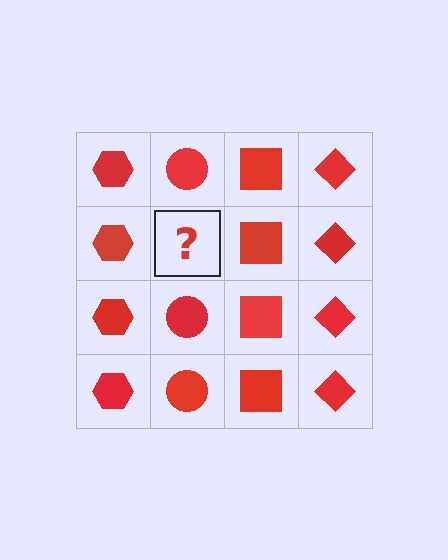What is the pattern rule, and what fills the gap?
The rule is that each column has a consistent shape. The gap should be filled with a red circle.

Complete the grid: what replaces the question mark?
The question mark should be replaced with a red circle.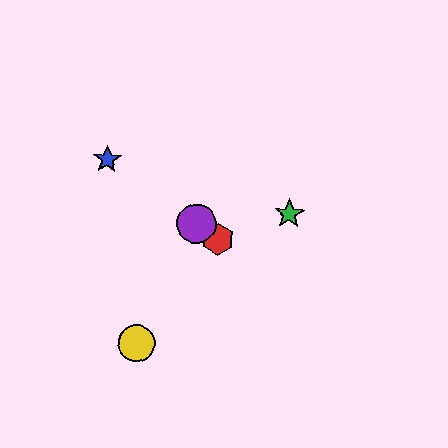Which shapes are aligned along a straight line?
The red hexagon, the blue star, the purple circle are aligned along a straight line.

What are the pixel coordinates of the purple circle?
The purple circle is at (197, 224).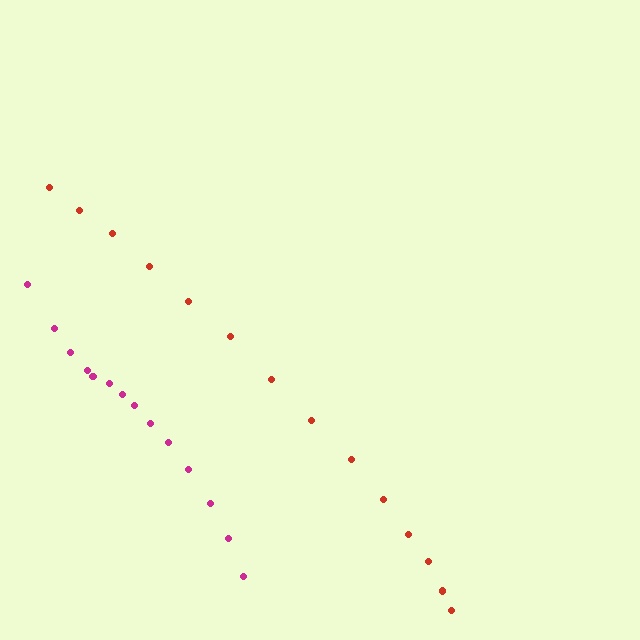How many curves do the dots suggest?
There are 2 distinct paths.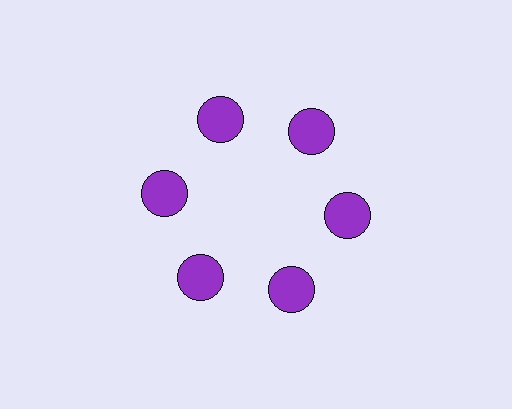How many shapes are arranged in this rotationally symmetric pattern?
There are 6 shapes, arranged in 6 groups of 1.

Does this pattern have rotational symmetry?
Yes, this pattern has 6-fold rotational symmetry. It looks the same after rotating 60 degrees around the center.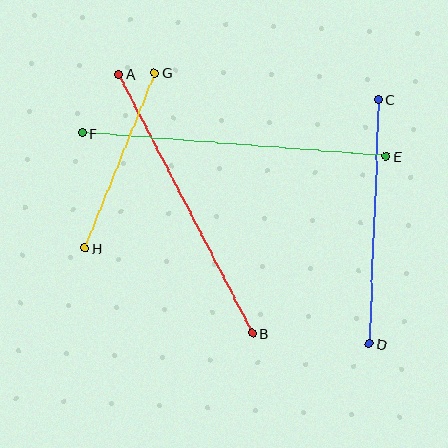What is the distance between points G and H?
The distance is approximately 189 pixels.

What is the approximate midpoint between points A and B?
The midpoint is at approximately (185, 203) pixels.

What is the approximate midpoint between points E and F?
The midpoint is at approximately (234, 145) pixels.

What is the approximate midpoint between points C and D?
The midpoint is at approximately (374, 222) pixels.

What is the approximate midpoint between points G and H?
The midpoint is at approximately (120, 161) pixels.